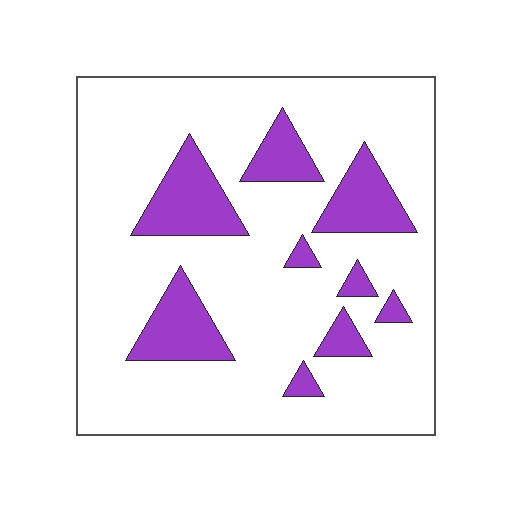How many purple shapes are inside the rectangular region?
9.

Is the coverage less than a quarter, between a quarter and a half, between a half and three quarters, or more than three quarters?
Less than a quarter.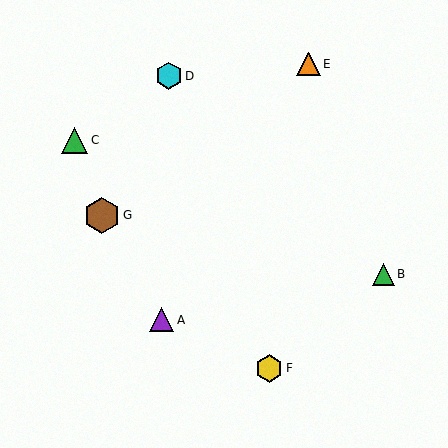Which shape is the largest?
The brown hexagon (labeled G) is the largest.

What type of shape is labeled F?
Shape F is a yellow hexagon.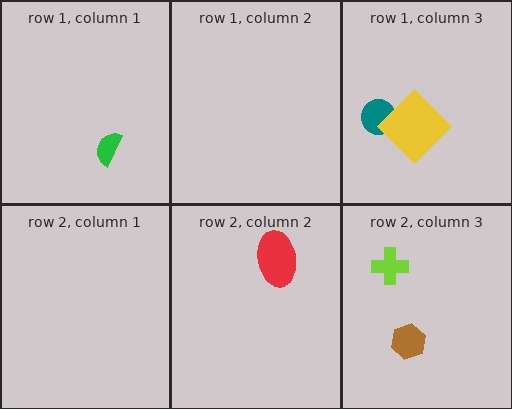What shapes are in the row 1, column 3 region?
The teal circle, the yellow diamond.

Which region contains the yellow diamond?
The row 1, column 3 region.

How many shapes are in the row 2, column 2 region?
1.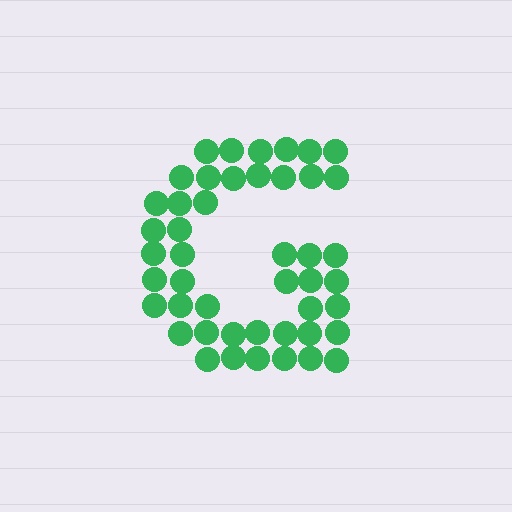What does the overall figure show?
The overall figure shows the letter G.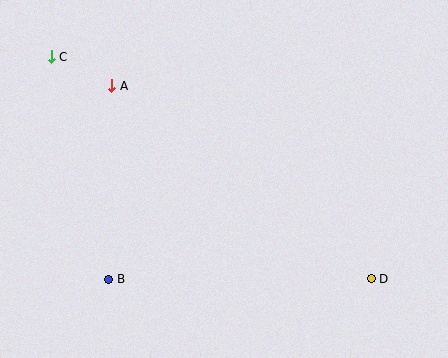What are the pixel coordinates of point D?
Point D is at (371, 279).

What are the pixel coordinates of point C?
Point C is at (51, 57).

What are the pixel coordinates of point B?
Point B is at (109, 279).